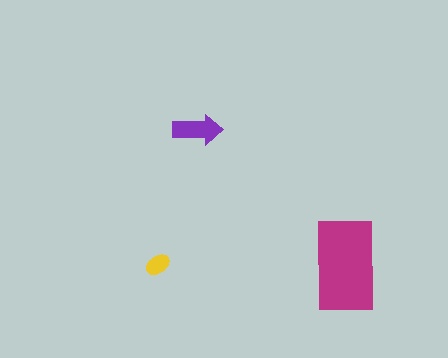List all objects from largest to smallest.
The magenta rectangle, the purple arrow, the yellow ellipse.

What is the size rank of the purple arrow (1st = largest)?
2nd.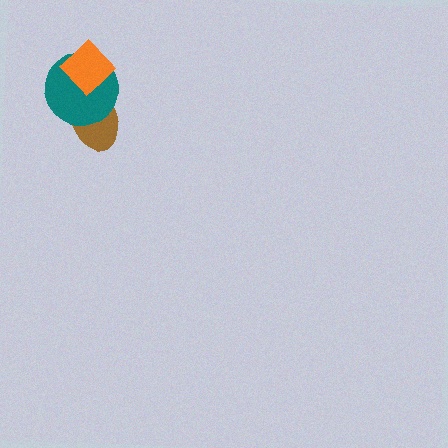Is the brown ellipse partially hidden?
Yes, it is partially covered by another shape.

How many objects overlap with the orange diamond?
2 objects overlap with the orange diamond.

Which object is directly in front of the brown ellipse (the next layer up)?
The teal circle is directly in front of the brown ellipse.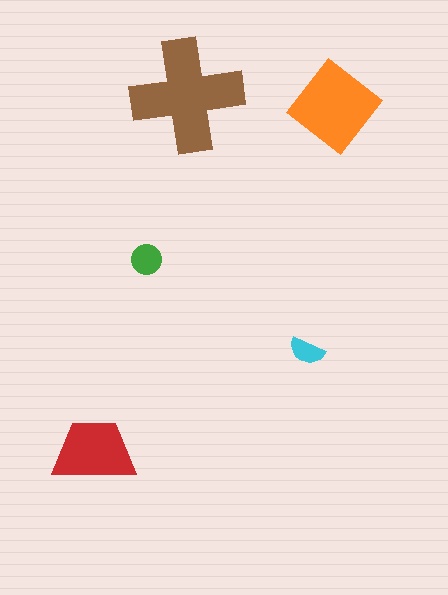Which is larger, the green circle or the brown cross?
The brown cross.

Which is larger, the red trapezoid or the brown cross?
The brown cross.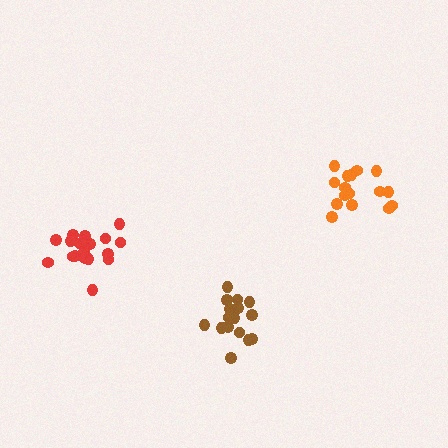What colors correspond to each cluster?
The clusters are colored: orange, brown, red.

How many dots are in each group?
Group 1: 16 dots, Group 2: 17 dots, Group 3: 19 dots (52 total).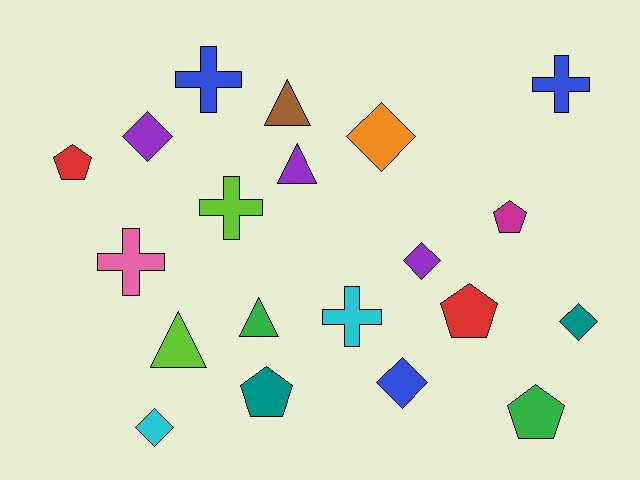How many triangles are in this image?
There are 4 triangles.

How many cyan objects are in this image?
There are 2 cyan objects.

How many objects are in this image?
There are 20 objects.